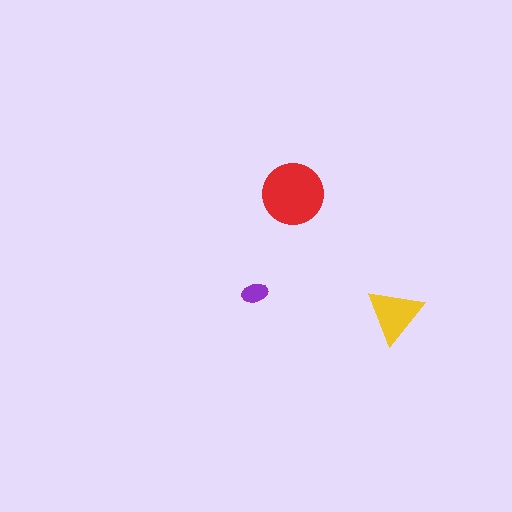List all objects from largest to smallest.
The red circle, the yellow triangle, the purple ellipse.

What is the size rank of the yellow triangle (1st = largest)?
2nd.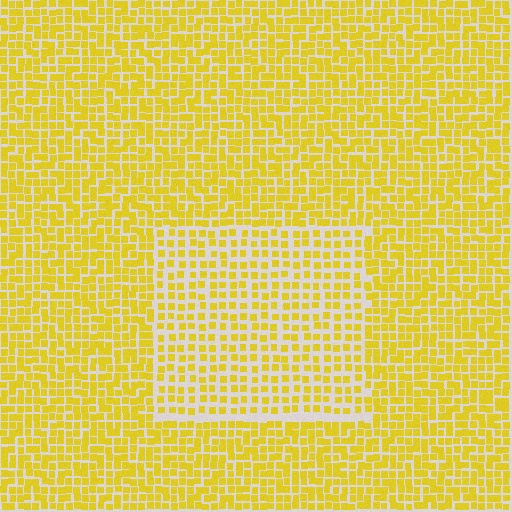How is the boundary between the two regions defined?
The boundary is defined by a change in element density (approximately 1.6x ratio). All elements are the same color, size, and shape.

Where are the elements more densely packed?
The elements are more densely packed outside the rectangle boundary.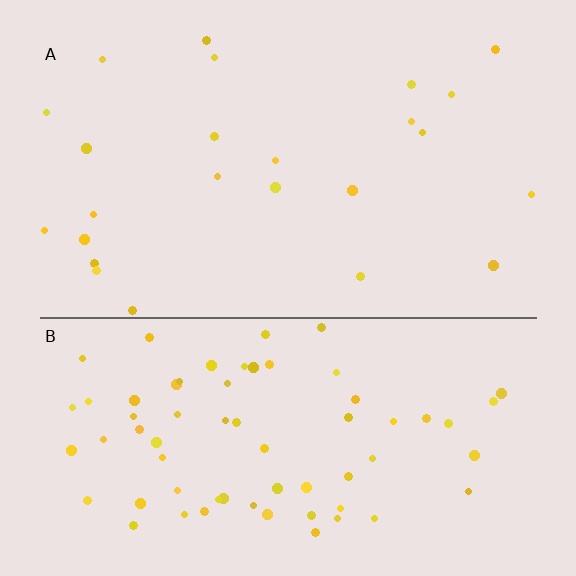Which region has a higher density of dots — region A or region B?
B (the bottom).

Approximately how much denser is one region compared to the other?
Approximately 2.8× — region B over region A.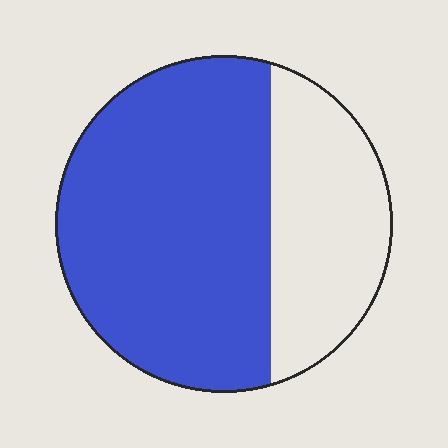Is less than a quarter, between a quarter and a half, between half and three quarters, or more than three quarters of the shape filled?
Between half and three quarters.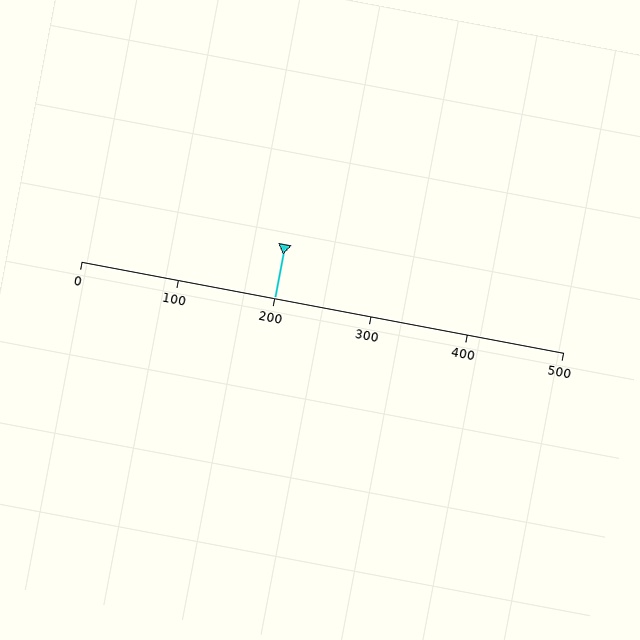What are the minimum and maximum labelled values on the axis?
The axis runs from 0 to 500.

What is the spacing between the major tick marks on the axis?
The major ticks are spaced 100 apart.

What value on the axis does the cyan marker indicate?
The marker indicates approximately 200.